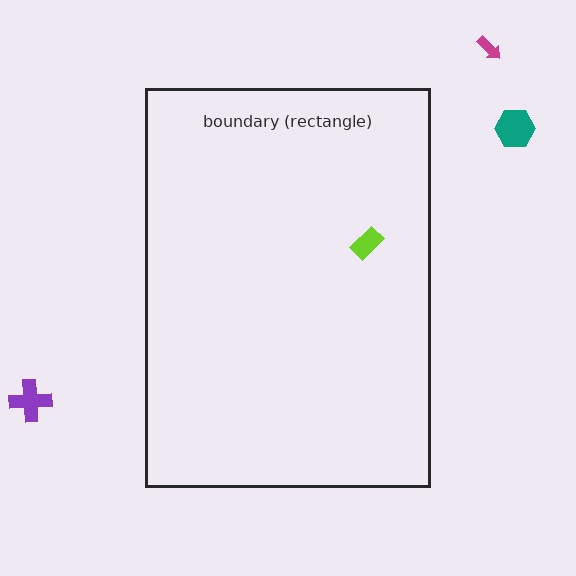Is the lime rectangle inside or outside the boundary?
Inside.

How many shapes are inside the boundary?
1 inside, 3 outside.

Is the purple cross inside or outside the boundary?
Outside.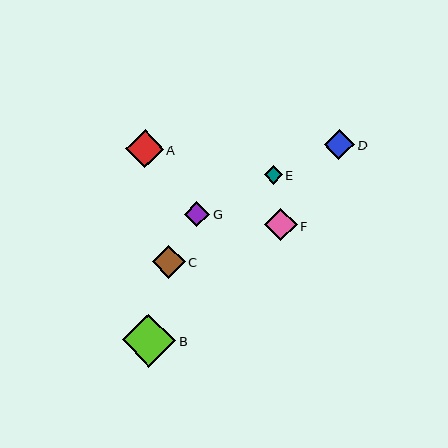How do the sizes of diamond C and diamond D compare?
Diamond C and diamond D are approximately the same size.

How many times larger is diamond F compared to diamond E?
Diamond F is approximately 1.8 times the size of diamond E.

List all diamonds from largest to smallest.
From largest to smallest: B, A, C, F, D, G, E.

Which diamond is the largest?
Diamond B is the largest with a size of approximately 54 pixels.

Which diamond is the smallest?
Diamond E is the smallest with a size of approximately 18 pixels.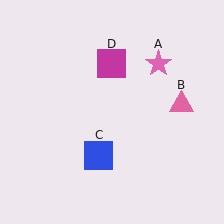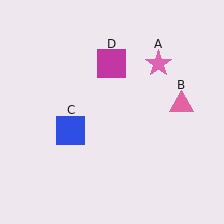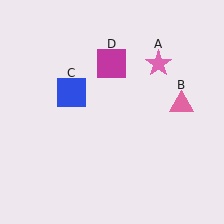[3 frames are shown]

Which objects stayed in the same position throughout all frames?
Pink star (object A) and pink triangle (object B) and magenta square (object D) remained stationary.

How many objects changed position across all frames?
1 object changed position: blue square (object C).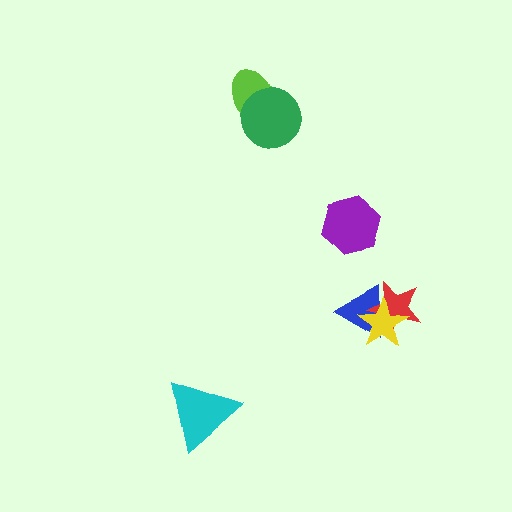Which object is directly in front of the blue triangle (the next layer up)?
The red star is directly in front of the blue triangle.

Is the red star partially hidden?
Yes, it is partially covered by another shape.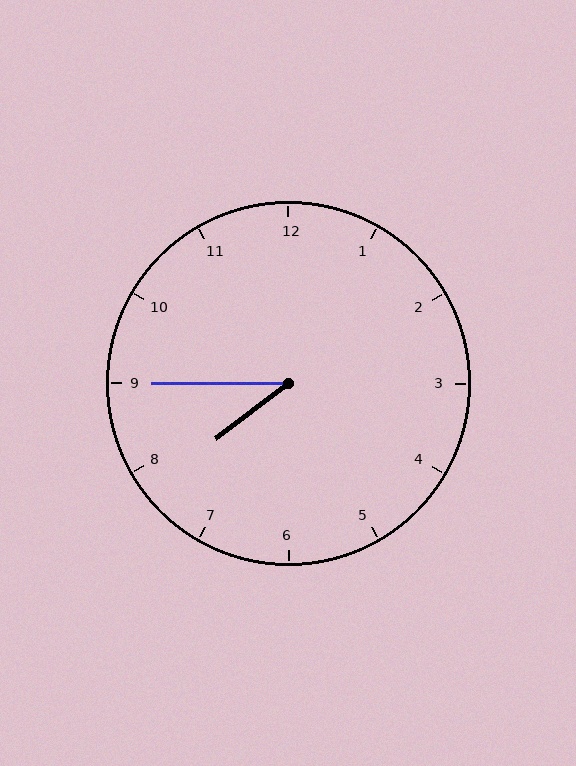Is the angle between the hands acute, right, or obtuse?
It is acute.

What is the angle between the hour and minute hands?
Approximately 38 degrees.